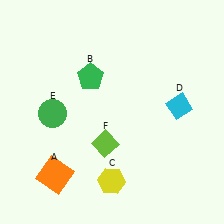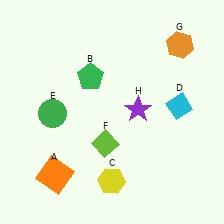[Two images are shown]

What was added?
An orange hexagon (G), a purple star (H) were added in Image 2.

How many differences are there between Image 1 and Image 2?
There are 2 differences between the two images.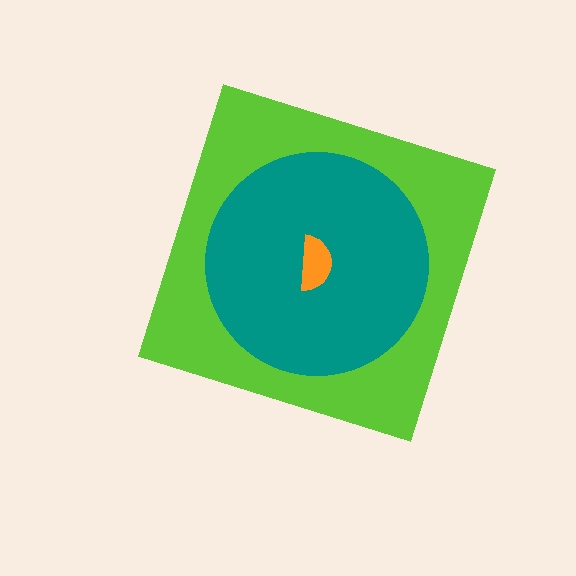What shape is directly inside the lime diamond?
The teal circle.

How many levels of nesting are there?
3.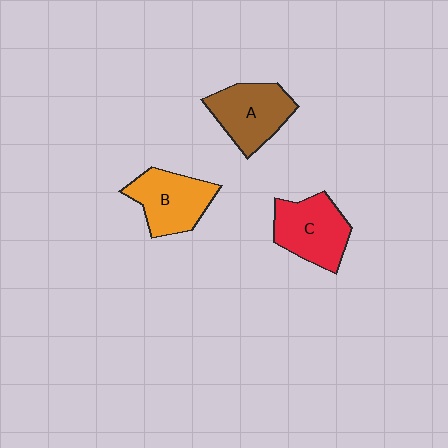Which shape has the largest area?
Shape C (red).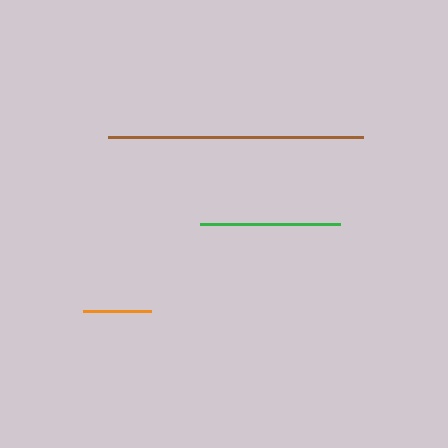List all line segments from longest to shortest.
From longest to shortest: brown, green, orange.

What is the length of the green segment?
The green segment is approximately 140 pixels long.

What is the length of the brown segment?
The brown segment is approximately 254 pixels long.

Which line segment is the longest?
The brown line is the longest at approximately 254 pixels.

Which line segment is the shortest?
The orange line is the shortest at approximately 68 pixels.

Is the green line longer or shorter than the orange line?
The green line is longer than the orange line.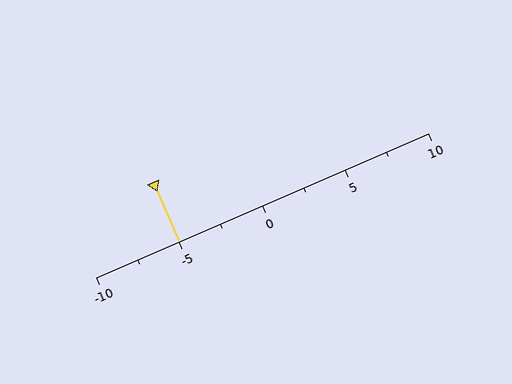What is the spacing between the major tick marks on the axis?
The major ticks are spaced 5 apart.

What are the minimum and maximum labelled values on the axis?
The axis runs from -10 to 10.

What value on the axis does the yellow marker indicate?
The marker indicates approximately -5.